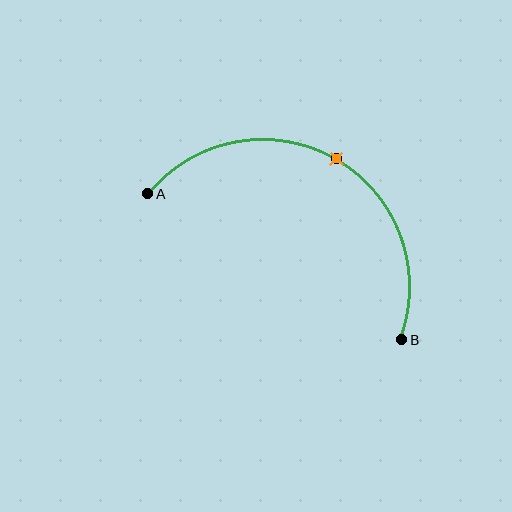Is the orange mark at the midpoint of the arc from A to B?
Yes. The orange mark lies on the arc at equal arc-length from both A and B — it is the arc midpoint.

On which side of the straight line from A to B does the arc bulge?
The arc bulges above the straight line connecting A and B.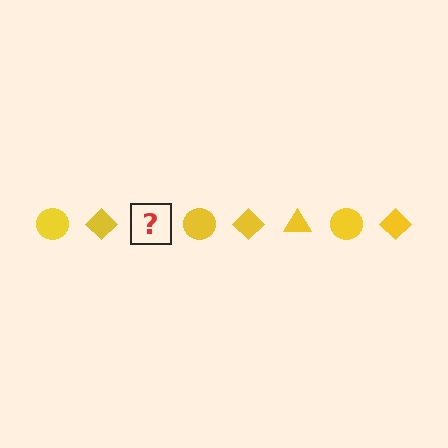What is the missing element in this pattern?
The missing element is a yellow triangle.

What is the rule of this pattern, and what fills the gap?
The rule is that the pattern cycles through circle, diamond, triangle shapes in yellow. The gap should be filled with a yellow triangle.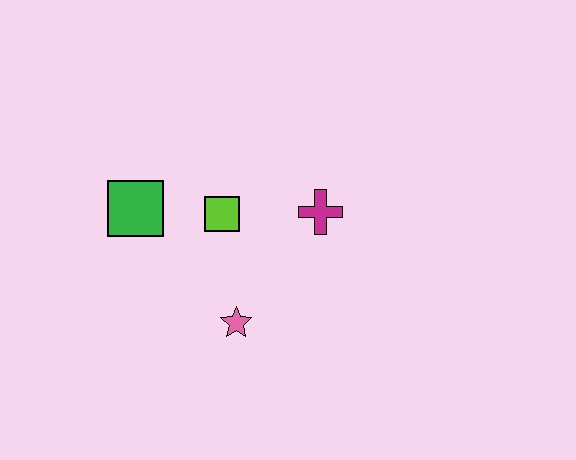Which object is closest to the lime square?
The green square is closest to the lime square.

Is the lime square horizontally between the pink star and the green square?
Yes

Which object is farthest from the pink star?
The green square is farthest from the pink star.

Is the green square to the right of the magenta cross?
No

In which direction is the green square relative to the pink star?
The green square is above the pink star.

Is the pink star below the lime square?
Yes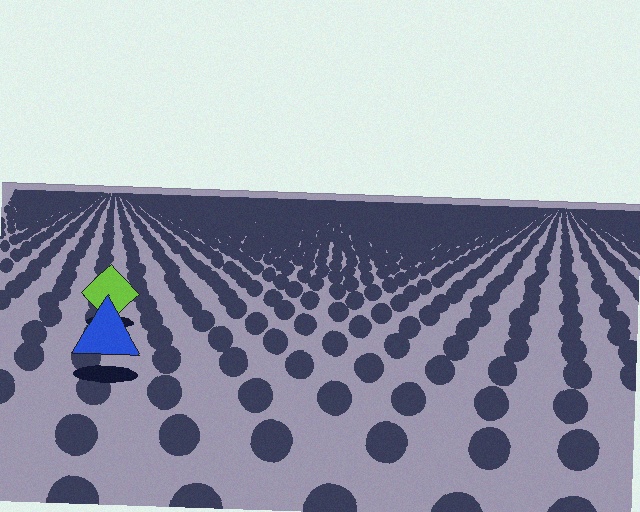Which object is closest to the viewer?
The blue triangle is closest. The texture marks near it are larger and more spread out.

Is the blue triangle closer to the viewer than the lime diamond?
Yes. The blue triangle is closer — you can tell from the texture gradient: the ground texture is coarser near it.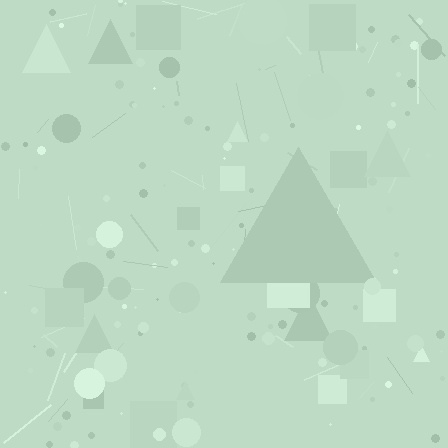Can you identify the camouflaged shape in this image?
The camouflaged shape is a triangle.